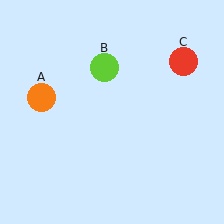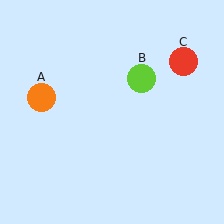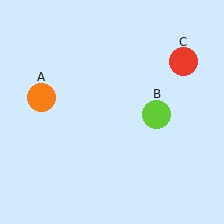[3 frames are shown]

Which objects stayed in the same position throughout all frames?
Orange circle (object A) and red circle (object C) remained stationary.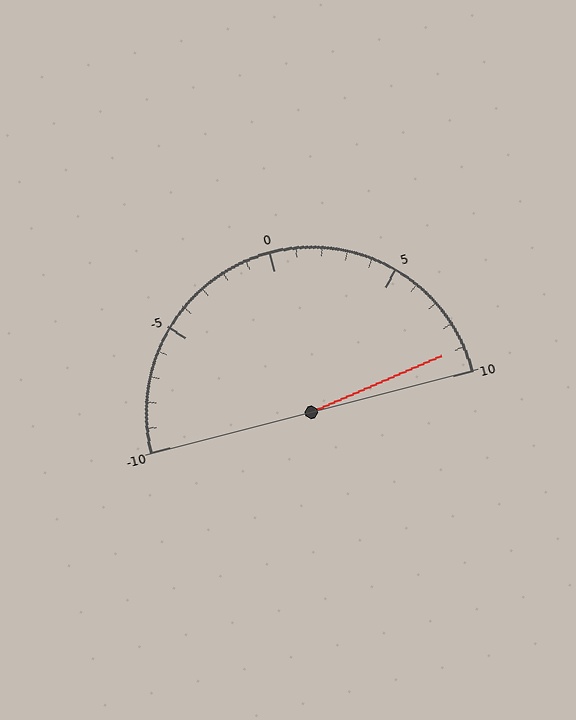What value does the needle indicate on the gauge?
The needle indicates approximately 9.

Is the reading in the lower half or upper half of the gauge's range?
The reading is in the upper half of the range (-10 to 10).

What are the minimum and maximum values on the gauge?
The gauge ranges from -10 to 10.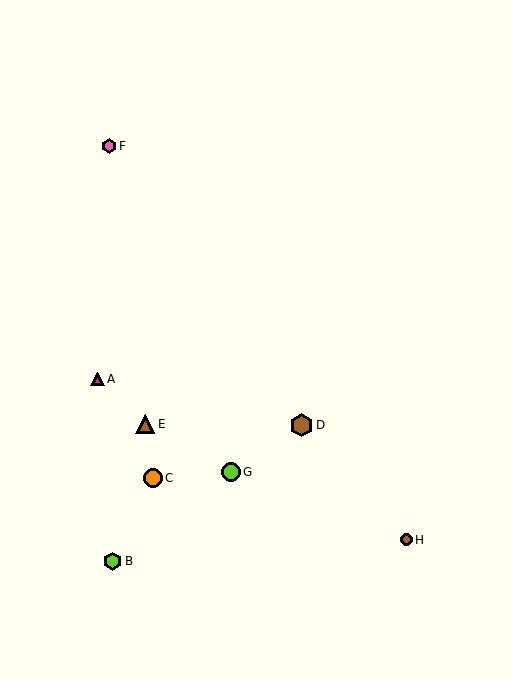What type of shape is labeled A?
Shape A is a magenta triangle.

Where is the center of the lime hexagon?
The center of the lime hexagon is at (113, 561).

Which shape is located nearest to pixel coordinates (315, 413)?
The brown hexagon (labeled D) at (301, 425) is nearest to that location.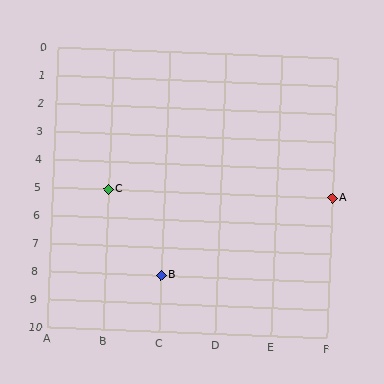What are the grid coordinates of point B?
Point B is at grid coordinates (C, 8).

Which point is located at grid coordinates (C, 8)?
Point B is at (C, 8).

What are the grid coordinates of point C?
Point C is at grid coordinates (B, 5).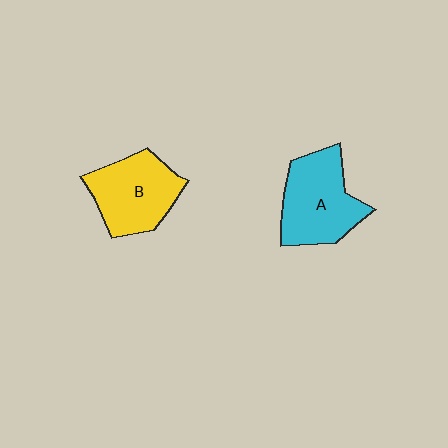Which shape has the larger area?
Shape A (cyan).